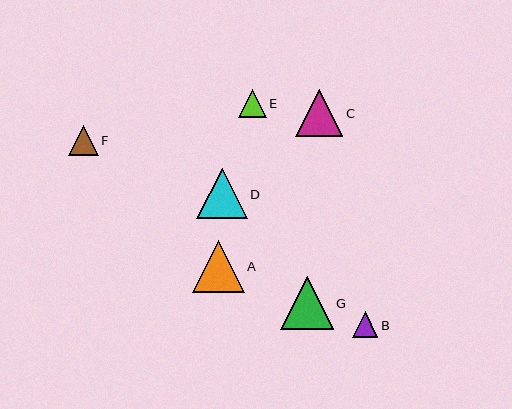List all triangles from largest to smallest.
From largest to smallest: G, A, D, C, F, E, B.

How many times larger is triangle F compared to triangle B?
Triangle F is approximately 1.2 times the size of triangle B.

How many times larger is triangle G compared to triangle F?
Triangle G is approximately 1.8 times the size of triangle F.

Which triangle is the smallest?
Triangle B is the smallest with a size of approximately 26 pixels.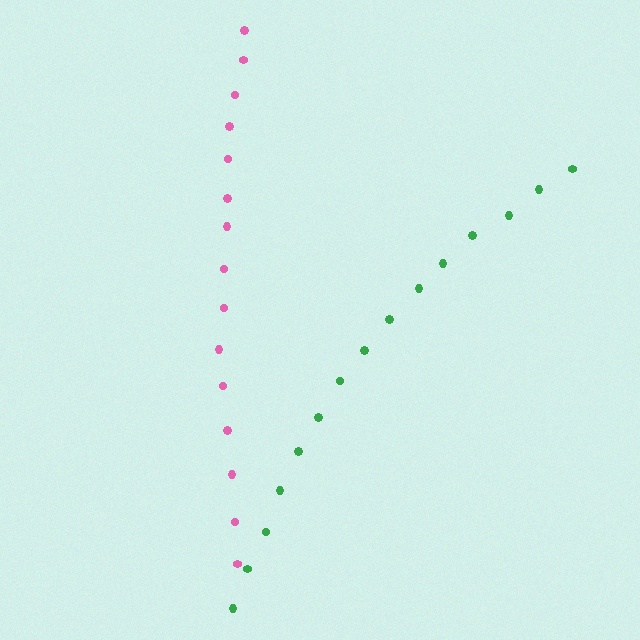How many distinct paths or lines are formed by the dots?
There are 2 distinct paths.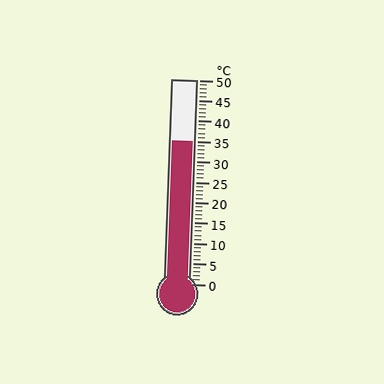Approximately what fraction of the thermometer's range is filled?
The thermometer is filled to approximately 70% of its range.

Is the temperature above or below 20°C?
The temperature is above 20°C.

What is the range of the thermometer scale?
The thermometer scale ranges from 0°C to 50°C.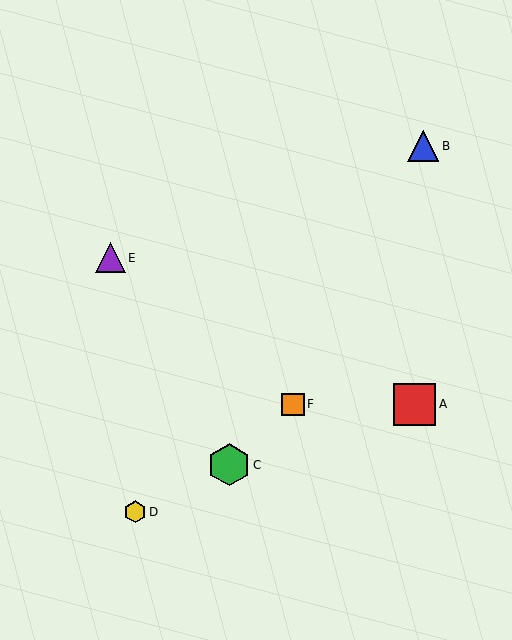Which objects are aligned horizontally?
Objects A, F are aligned horizontally.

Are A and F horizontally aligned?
Yes, both are at y≈404.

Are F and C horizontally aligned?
No, F is at y≈404 and C is at y≈465.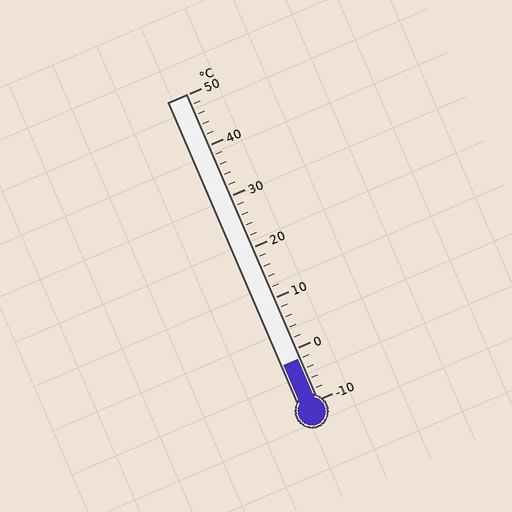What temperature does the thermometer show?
The thermometer shows approximately -2°C.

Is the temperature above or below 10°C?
The temperature is below 10°C.